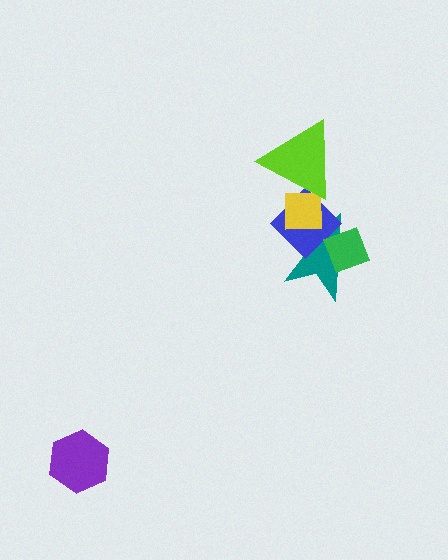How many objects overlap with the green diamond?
2 objects overlap with the green diamond.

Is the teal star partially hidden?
Yes, it is partially covered by another shape.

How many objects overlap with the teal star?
3 objects overlap with the teal star.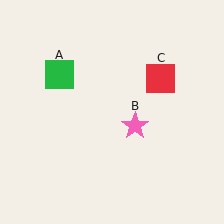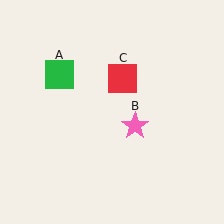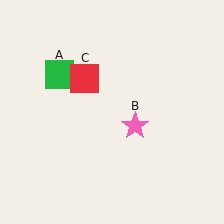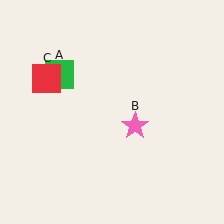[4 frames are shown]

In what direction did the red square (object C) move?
The red square (object C) moved left.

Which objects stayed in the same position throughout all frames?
Green square (object A) and pink star (object B) remained stationary.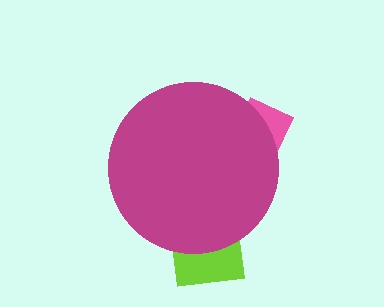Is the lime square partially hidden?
Yes, the lime square is partially hidden behind the magenta circle.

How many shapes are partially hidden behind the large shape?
3 shapes are partially hidden.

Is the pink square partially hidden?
Yes, the pink square is partially hidden behind the magenta circle.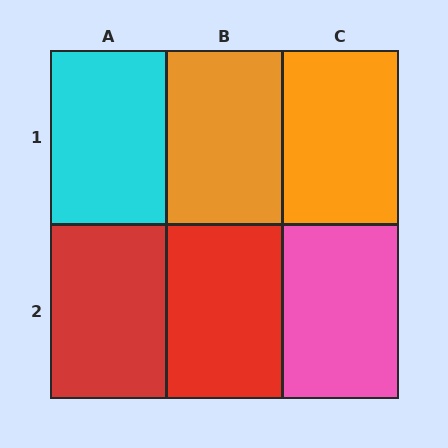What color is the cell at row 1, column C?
Orange.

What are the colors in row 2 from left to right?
Red, red, pink.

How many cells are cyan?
1 cell is cyan.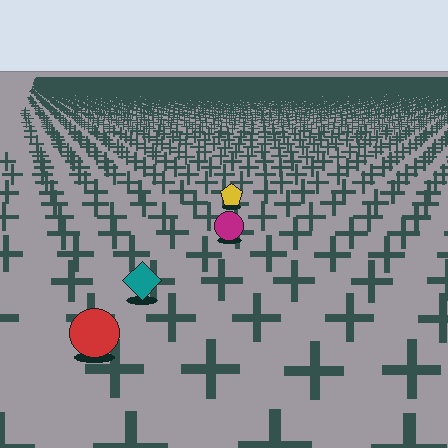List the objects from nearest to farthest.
From nearest to farthest: the red circle, the teal diamond, the magenta circle, the yellow pentagon.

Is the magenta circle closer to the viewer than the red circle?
No. The red circle is closer — you can tell from the texture gradient: the ground texture is coarser near it.